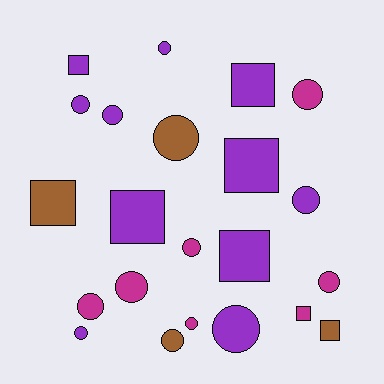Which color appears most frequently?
Purple, with 11 objects.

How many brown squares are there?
There are 2 brown squares.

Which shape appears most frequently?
Circle, with 14 objects.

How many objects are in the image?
There are 22 objects.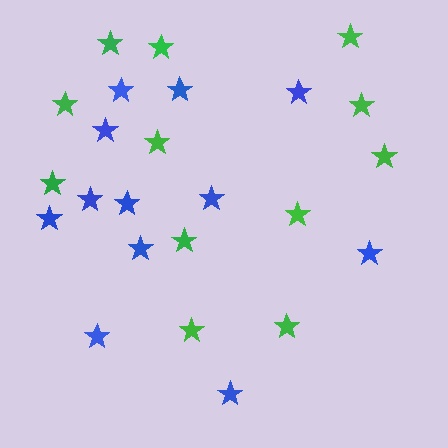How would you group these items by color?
There are 2 groups: one group of blue stars (12) and one group of green stars (12).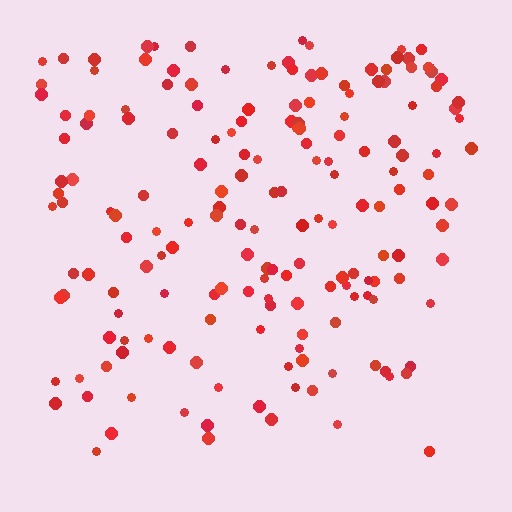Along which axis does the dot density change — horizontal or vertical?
Vertical.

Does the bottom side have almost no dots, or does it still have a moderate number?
Still a moderate number, just noticeably fewer than the top.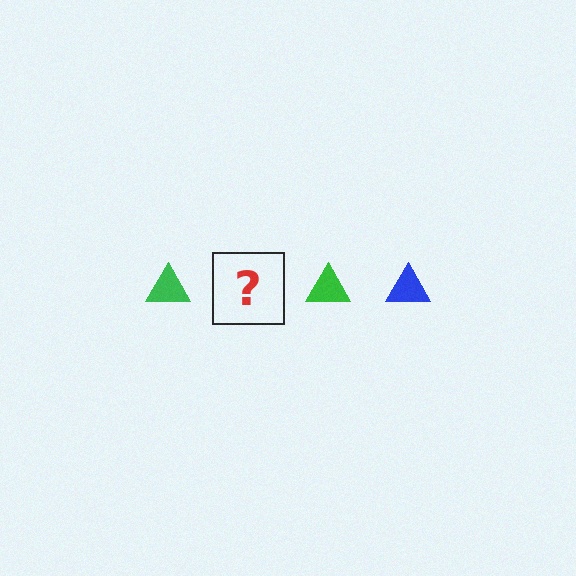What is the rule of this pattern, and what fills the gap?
The rule is that the pattern cycles through green, blue triangles. The gap should be filled with a blue triangle.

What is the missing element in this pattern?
The missing element is a blue triangle.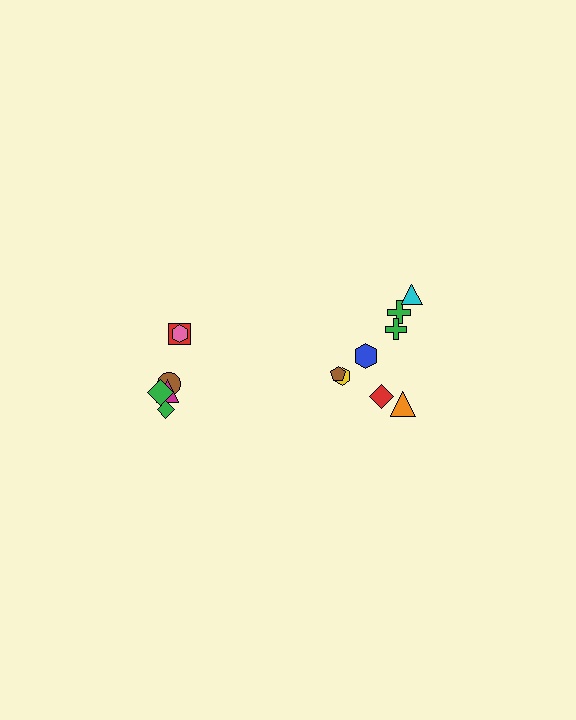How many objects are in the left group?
There are 6 objects.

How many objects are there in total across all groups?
There are 14 objects.